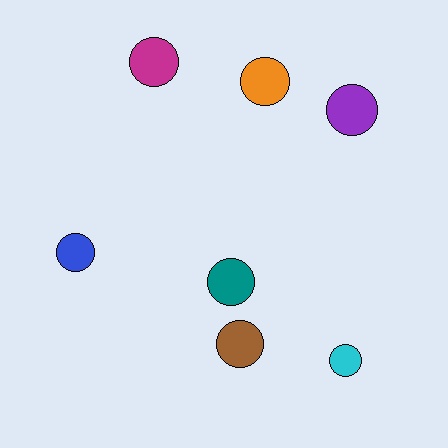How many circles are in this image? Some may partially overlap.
There are 7 circles.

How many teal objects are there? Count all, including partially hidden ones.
There is 1 teal object.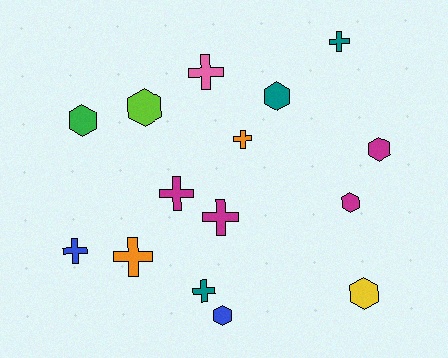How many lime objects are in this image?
There is 1 lime object.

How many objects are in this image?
There are 15 objects.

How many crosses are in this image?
There are 8 crosses.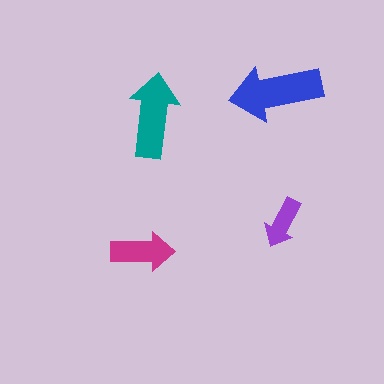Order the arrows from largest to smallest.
the blue one, the teal one, the magenta one, the purple one.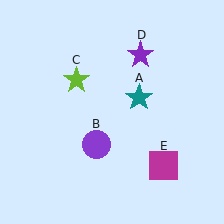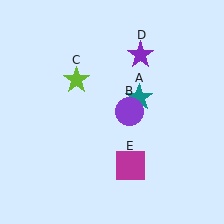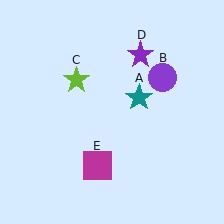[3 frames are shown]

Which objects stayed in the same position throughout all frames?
Teal star (object A) and lime star (object C) and purple star (object D) remained stationary.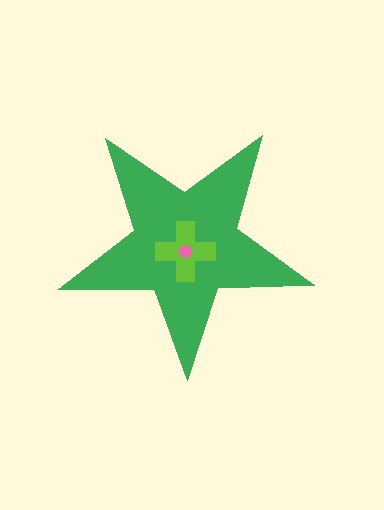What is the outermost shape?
The green star.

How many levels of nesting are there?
3.